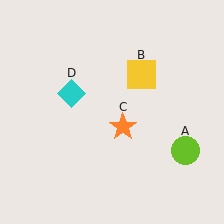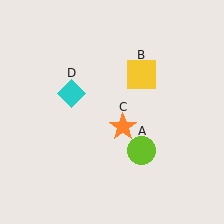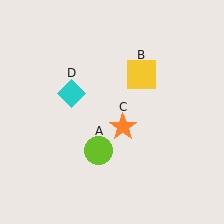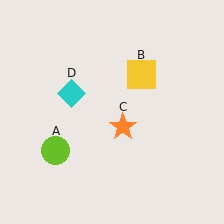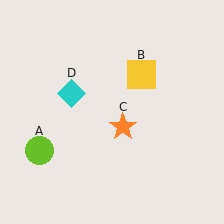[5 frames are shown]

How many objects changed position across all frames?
1 object changed position: lime circle (object A).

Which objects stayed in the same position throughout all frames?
Yellow square (object B) and orange star (object C) and cyan diamond (object D) remained stationary.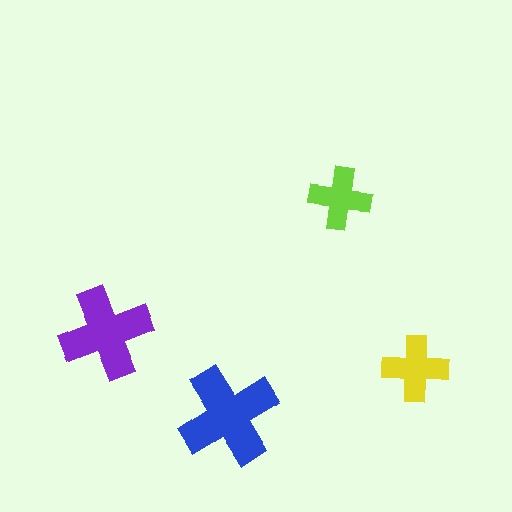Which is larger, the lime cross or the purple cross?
The purple one.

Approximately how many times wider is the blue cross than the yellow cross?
About 1.5 times wider.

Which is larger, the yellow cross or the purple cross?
The purple one.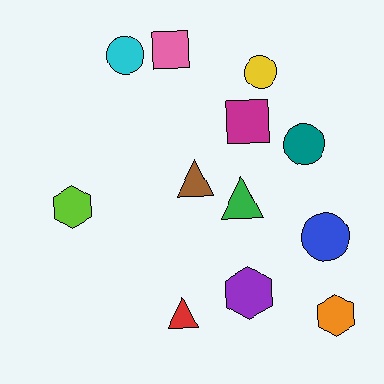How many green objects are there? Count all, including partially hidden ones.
There is 1 green object.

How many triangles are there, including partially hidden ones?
There are 3 triangles.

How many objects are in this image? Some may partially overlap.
There are 12 objects.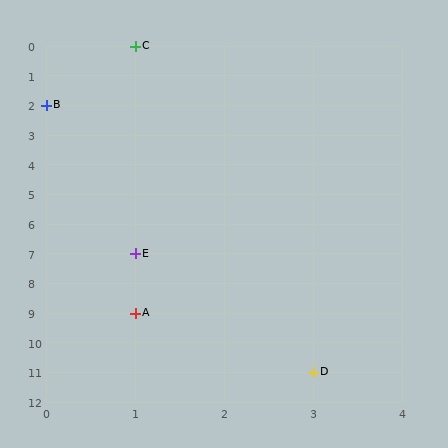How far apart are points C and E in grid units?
Points C and E are 7 rows apart.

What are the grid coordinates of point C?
Point C is at grid coordinates (1, 0).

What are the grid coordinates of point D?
Point D is at grid coordinates (3, 11).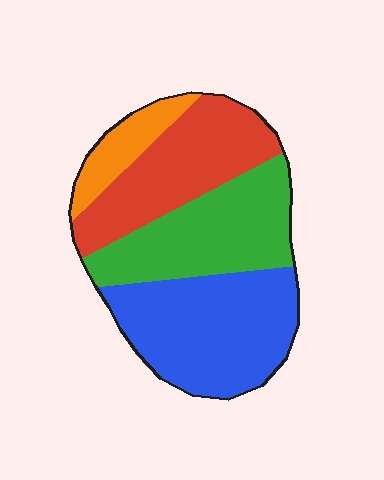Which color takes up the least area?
Orange, at roughly 10%.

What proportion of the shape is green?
Green covers around 30% of the shape.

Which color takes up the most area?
Blue, at roughly 35%.